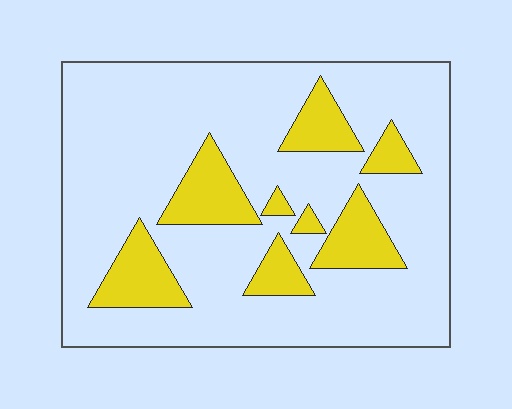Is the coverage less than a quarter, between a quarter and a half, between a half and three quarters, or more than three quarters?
Less than a quarter.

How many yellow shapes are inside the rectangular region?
8.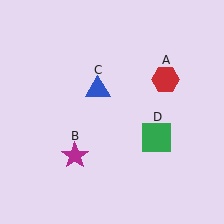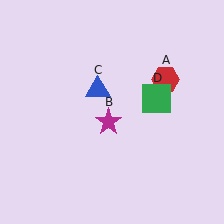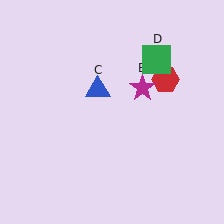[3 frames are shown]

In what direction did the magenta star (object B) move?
The magenta star (object B) moved up and to the right.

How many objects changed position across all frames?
2 objects changed position: magenta star (object B), green square (object D).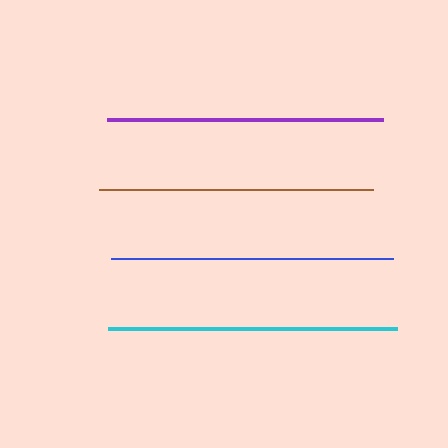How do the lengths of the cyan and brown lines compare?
The cyan and brown lines are approximately the same length.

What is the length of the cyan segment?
The cyan segment is approximately 290 pixels long.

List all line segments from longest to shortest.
From longest to shortest: cyan, blue, purple, brown.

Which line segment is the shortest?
The brown line is the shortest at approximately 274 pixels.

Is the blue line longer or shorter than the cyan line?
The cyan line is longer than the blue line.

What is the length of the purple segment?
The purple segment is approximately 276 pixels long.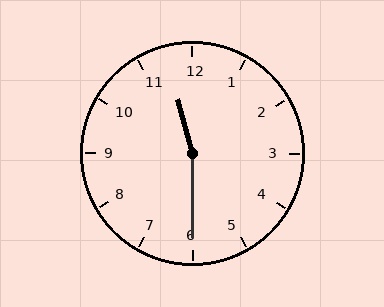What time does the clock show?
11:30.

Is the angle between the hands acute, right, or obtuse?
It is obtuse.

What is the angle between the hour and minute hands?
Approximately 165 degrees.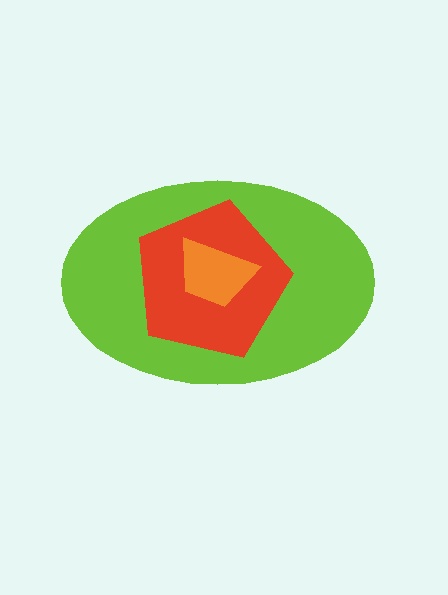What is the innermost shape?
The orange trapezoid.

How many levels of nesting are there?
3.